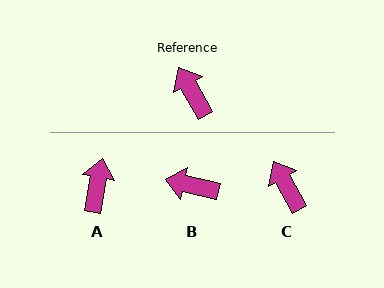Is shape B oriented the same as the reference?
No, it is off by about 48 degrees.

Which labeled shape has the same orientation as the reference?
C.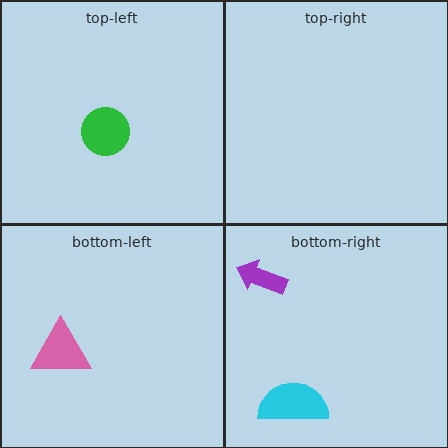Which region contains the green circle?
The top-left region.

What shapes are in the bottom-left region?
The pink triangle.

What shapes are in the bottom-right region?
The purple arrow, the cyan semicircle.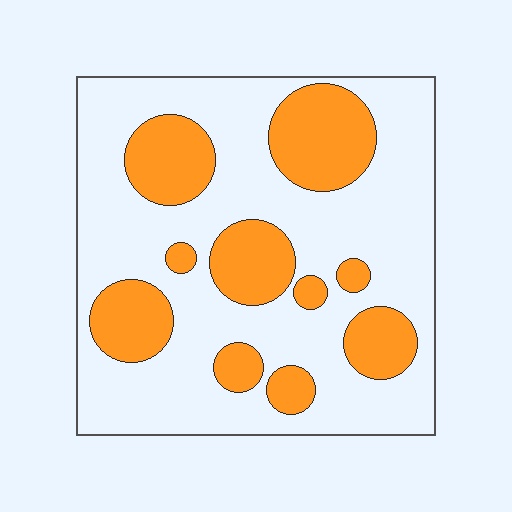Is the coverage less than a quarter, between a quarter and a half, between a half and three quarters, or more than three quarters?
Between a quarter and a half.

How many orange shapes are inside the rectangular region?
10.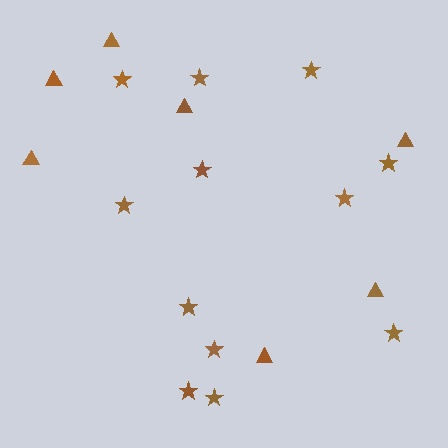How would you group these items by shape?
There are 2 groups: one group of triangles (7) and one group of stars (12).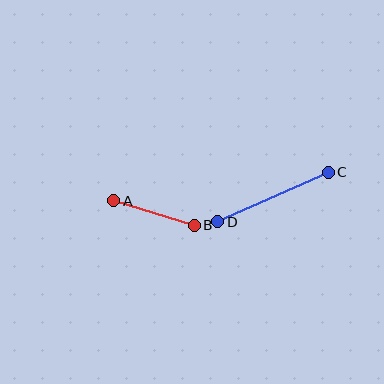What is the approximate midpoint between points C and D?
The midpoint is at approximately (273, 197) pixels.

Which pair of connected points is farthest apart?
Points C and D are farthest apart.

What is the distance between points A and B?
The distance is approximately 84 pixels.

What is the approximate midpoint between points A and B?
The midpoint is at approximately (154, 213) pixels.